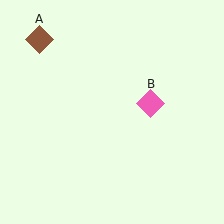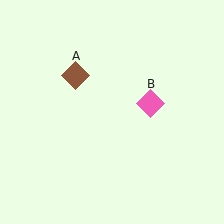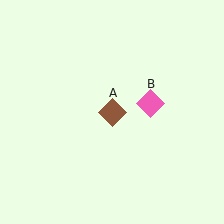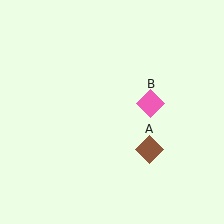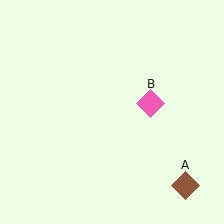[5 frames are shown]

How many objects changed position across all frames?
1 object changed position: brown diamond (object A).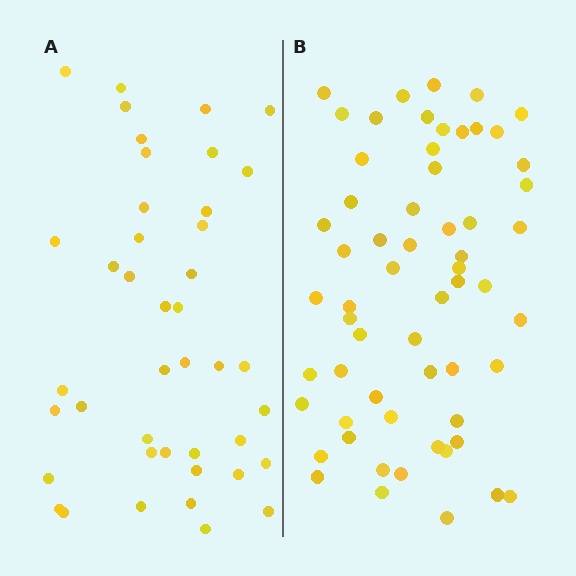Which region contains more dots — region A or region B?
Region B (the right region) has more dots.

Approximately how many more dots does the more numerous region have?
Region B has approximately 20 more dots than region A.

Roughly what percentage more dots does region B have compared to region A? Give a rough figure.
About 45% more.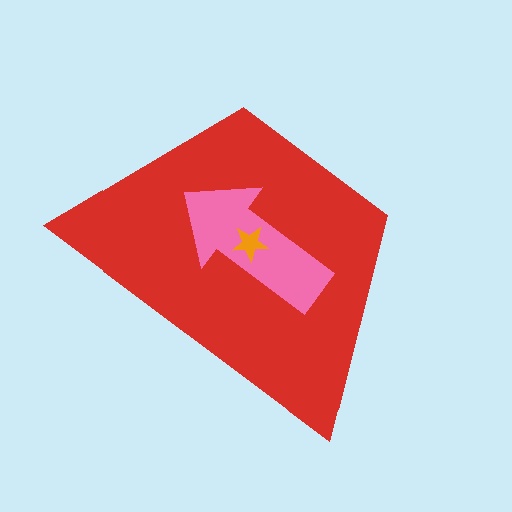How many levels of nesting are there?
3.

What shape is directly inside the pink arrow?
The orange star.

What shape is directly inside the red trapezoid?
The pink arrow.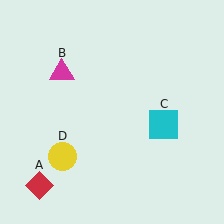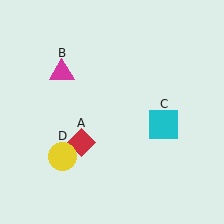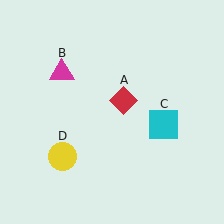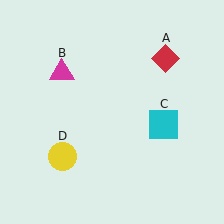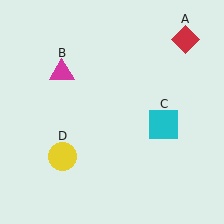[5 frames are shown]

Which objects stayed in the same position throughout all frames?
Magenta triangle (object B) and cyan square (object C) and yellow circle (object D) remained stationary.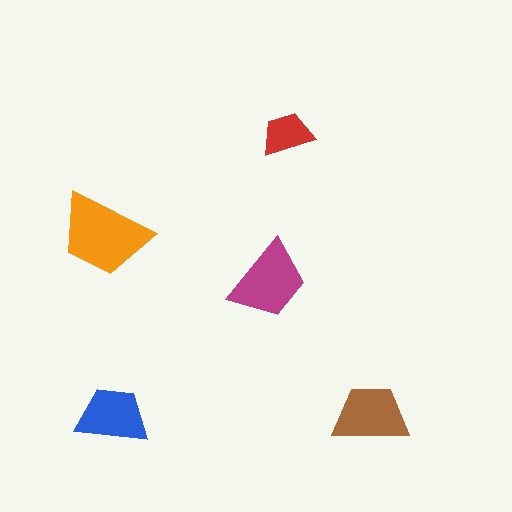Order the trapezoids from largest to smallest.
the orange one, the magenta one, the brown one, the blue one, the red one.